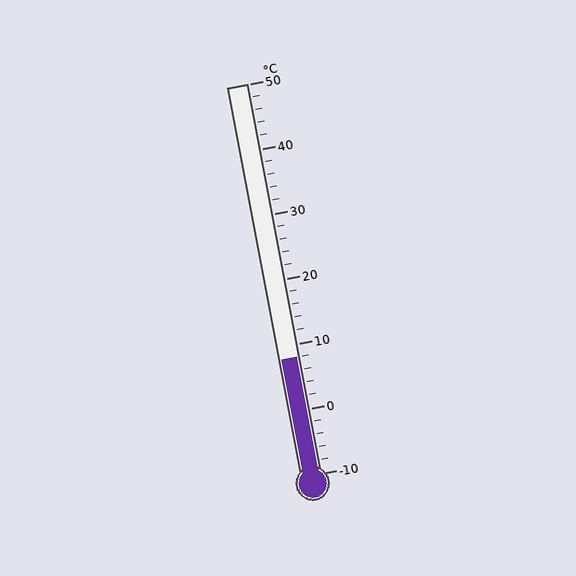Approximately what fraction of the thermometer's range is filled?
The thermometer is filled to approximately 30% of its range.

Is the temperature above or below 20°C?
The temperature is below 20°C.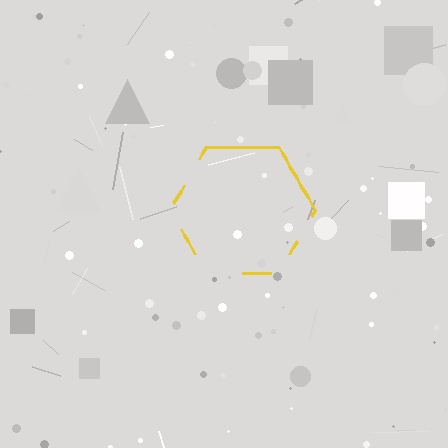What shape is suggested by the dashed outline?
The dashed outline suggests a hexagon.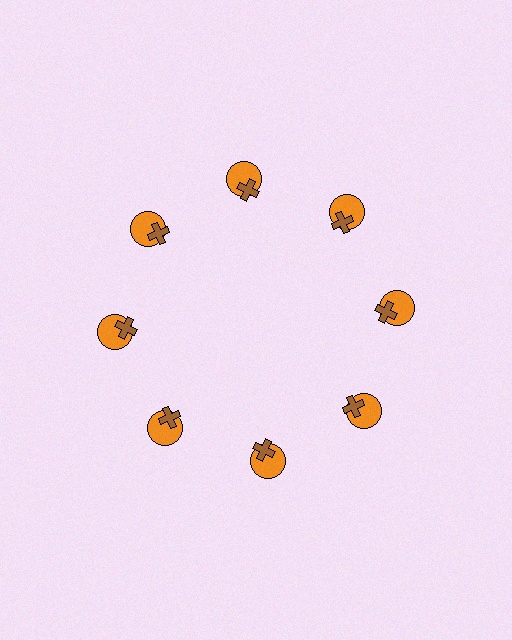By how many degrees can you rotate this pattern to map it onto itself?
The pattern maps onto itself every 45 degrees of rotation.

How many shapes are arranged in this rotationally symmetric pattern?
There are 16 shapes, arranged in 8 groups of 2.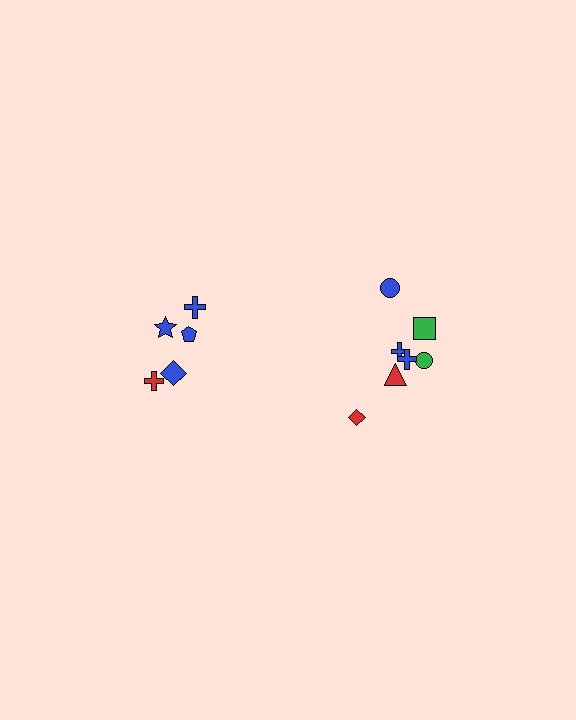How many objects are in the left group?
There are 5 objects.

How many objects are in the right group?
There are 7 objects.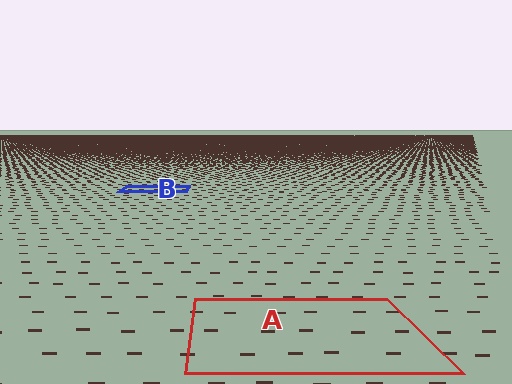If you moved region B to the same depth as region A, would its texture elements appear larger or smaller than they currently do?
They would appear larger. At a closer depth, the same texture elements are projected at a bigger on-screen size.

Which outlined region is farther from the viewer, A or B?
Region B is farther from the viewer — the texture elements inside it appear smaller and more densely packed.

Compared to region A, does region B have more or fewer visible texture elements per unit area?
Region B has more texture elements per unit area — they are packed more densely because it is farther away.